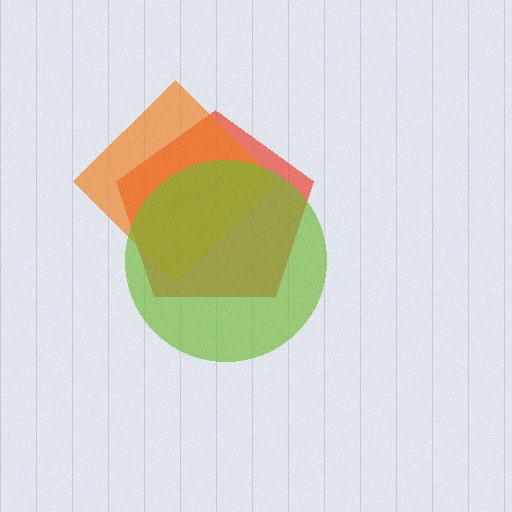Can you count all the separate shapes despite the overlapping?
Yes, there are 3 separate shapes.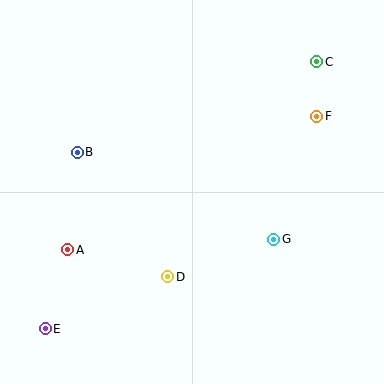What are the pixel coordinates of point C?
Point C is at (317, 62).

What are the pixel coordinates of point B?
Point B is at (77, 153).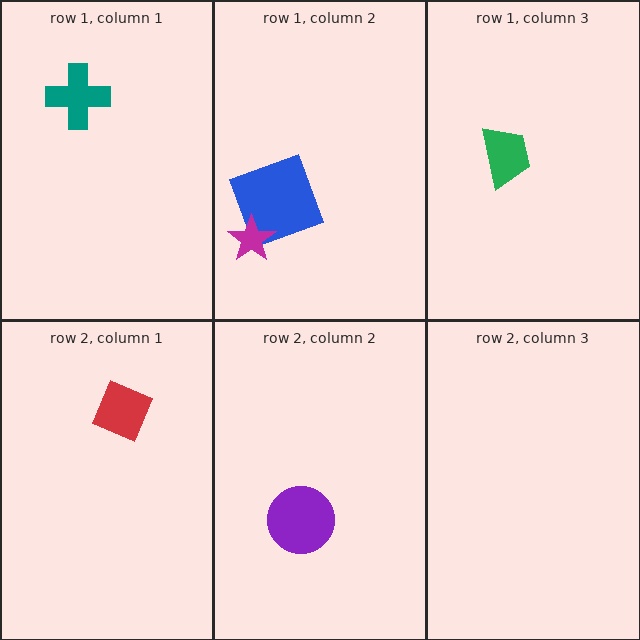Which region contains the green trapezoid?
The row 1, column 3 region.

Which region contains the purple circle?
The row 2, column 2 region.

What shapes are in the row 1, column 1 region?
The teal cross.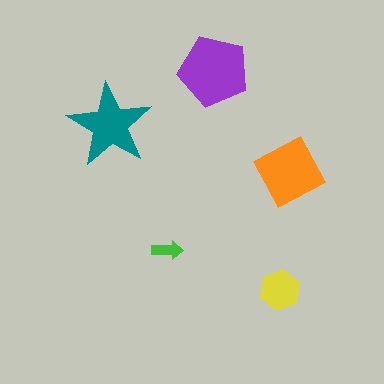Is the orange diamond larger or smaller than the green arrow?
Larger.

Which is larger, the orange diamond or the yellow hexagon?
The orange diamond.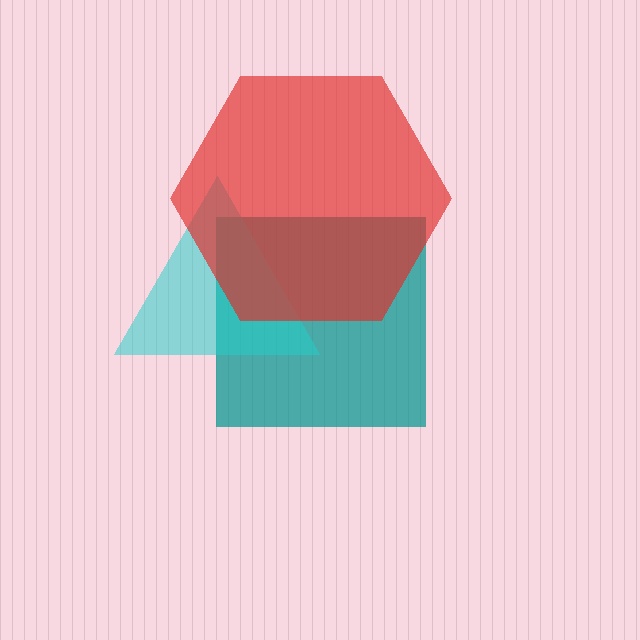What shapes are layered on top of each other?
The layered shapes are: a teal square, a cyan triangle, a red hexagon.